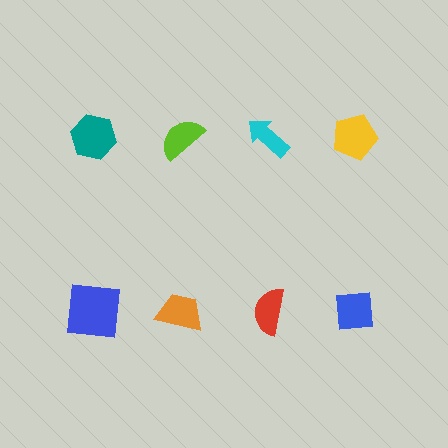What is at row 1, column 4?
A yellow pentagon.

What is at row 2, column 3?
A red semicircle.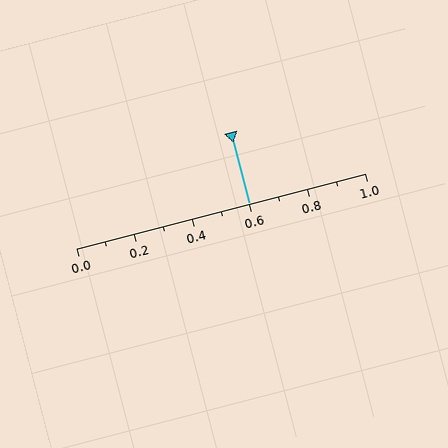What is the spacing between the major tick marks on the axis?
The major ticks are spaced 0.2 apart.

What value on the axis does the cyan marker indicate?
The marker indicates approximately 0.6.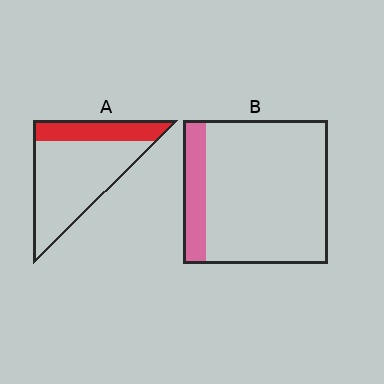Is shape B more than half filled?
No.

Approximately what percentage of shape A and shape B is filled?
A is approximately 25% and B is approximately 15%.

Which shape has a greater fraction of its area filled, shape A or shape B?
Shape A.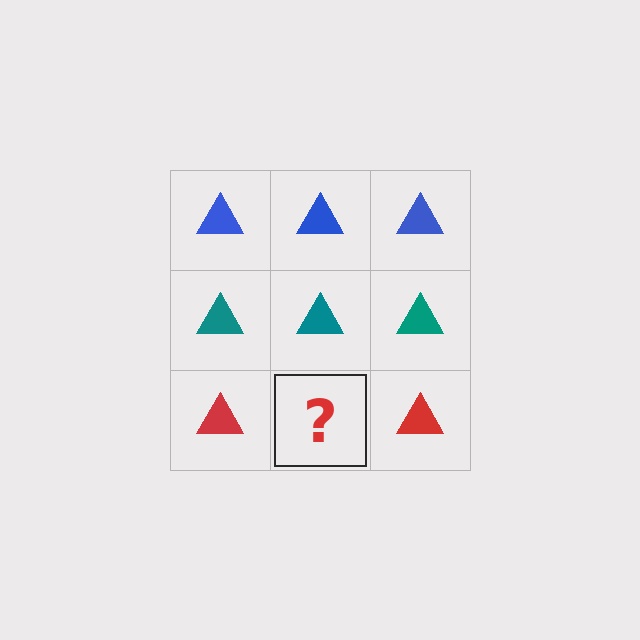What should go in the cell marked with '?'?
The missing cell should contain a red triangle.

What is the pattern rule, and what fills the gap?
The rule is that each row has a consistent color. The gap should be filled with a red triangle.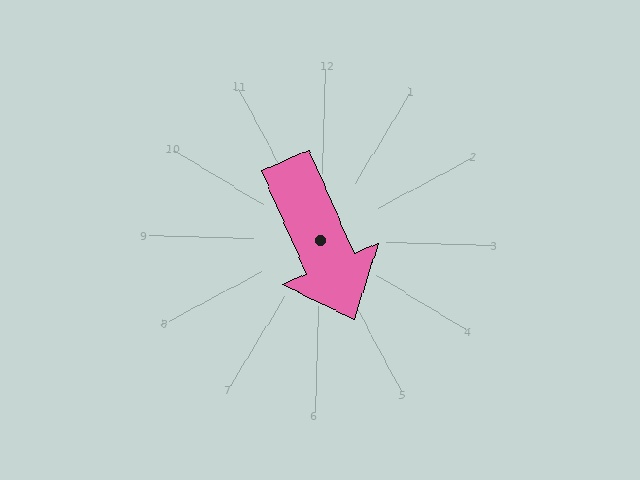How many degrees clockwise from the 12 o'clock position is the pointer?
Approximately 155 degrees.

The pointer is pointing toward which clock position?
Roughly 5 o'clock.